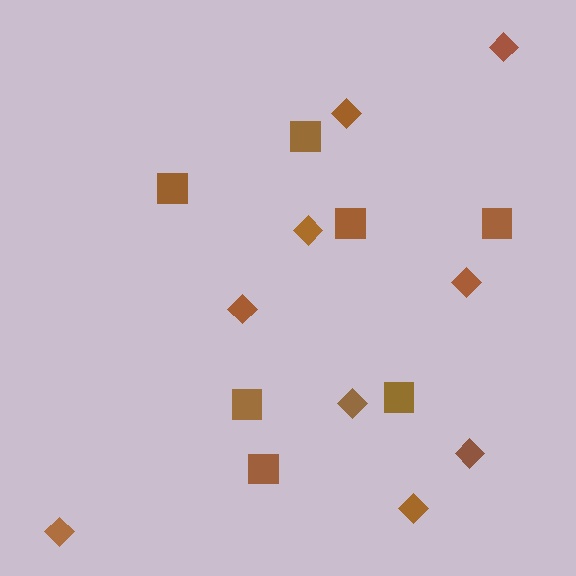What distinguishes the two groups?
There are 2 groups: one group of diamonds (9) and one group of squares (7).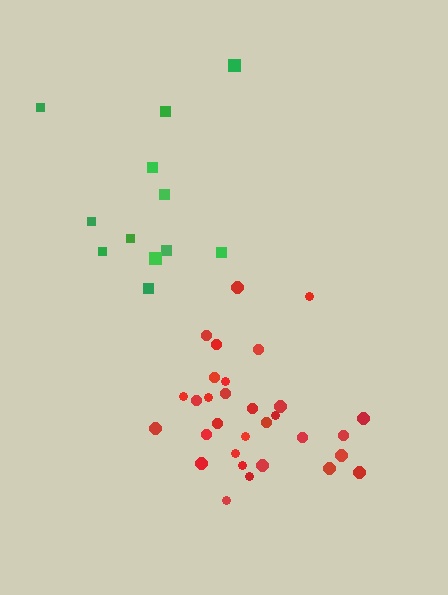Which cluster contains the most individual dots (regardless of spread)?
Red (31).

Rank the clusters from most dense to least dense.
red, green.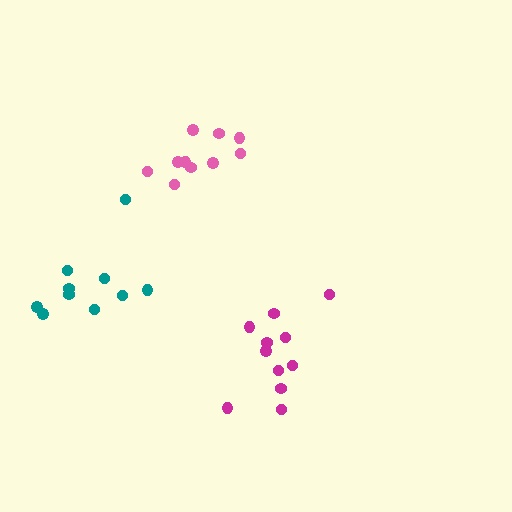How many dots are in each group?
Group 1: 10 dots, Group 2: 11 dots, Group 3: 10 dots (31 total).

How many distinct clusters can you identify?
There are 3 distinct clusters.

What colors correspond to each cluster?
The clusters are colored: pink, magenta, teal.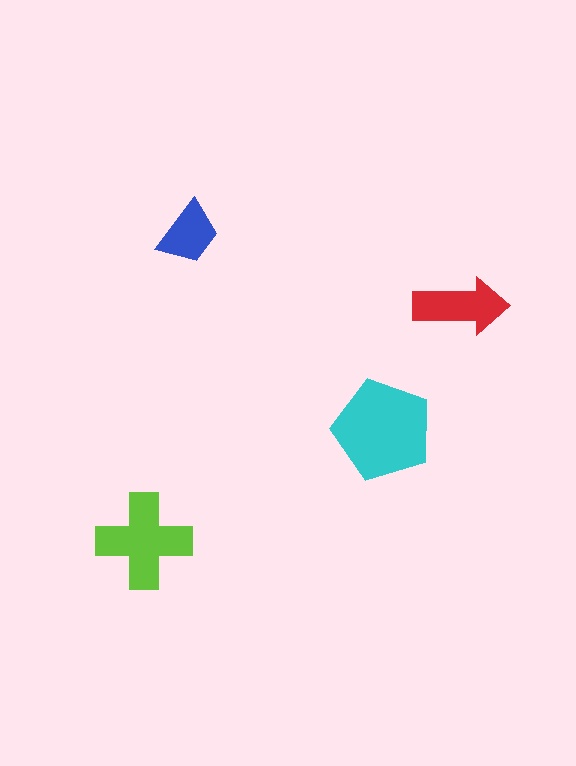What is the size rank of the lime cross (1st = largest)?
2nd.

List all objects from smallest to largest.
The blue trapezoid, the red arrow, the lime cross, the cyan pentagon.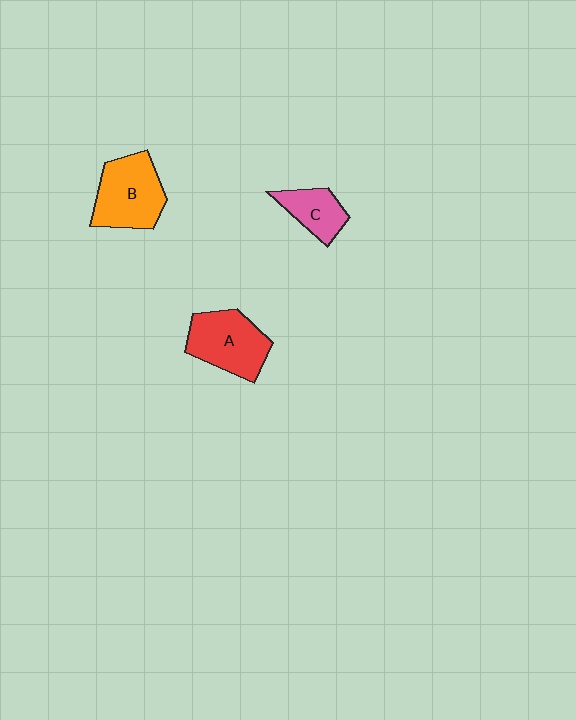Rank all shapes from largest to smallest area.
From largest to smallest: B (orange), A (red), C (pink).